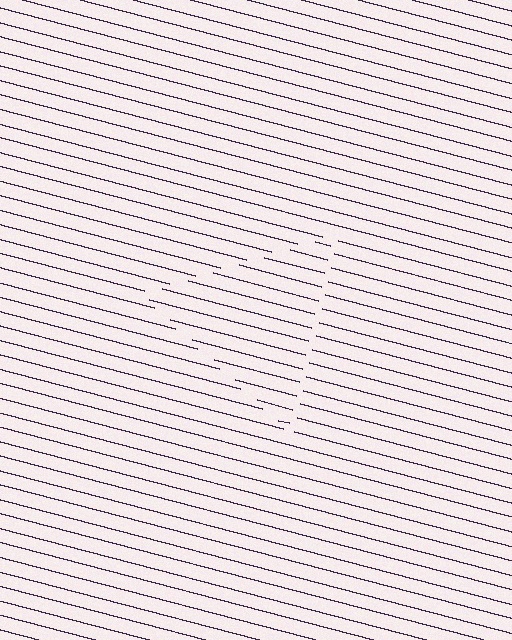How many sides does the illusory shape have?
3 sides — the line-ends trace a triangle.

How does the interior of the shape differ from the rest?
The interior of the shape contains the same grating, shifted by half a period — the contour is defined by the phase discontinuity where line-ends from the inner and outer gratings abut.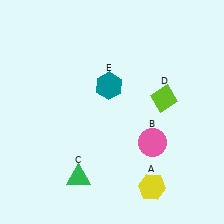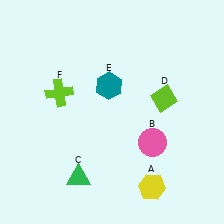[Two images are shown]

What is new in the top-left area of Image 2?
A lime cross (F) was added in the top-left area of Image 2.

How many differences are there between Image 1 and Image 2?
There is 1 difference between the two images.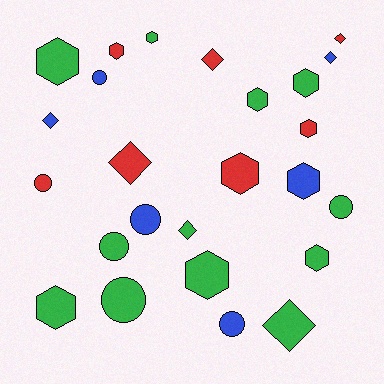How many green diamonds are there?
There are 2 green diamonds.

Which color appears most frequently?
Green, with 12 objects.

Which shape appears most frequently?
Hexagon, with 11 objects.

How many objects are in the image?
There are 25 objects.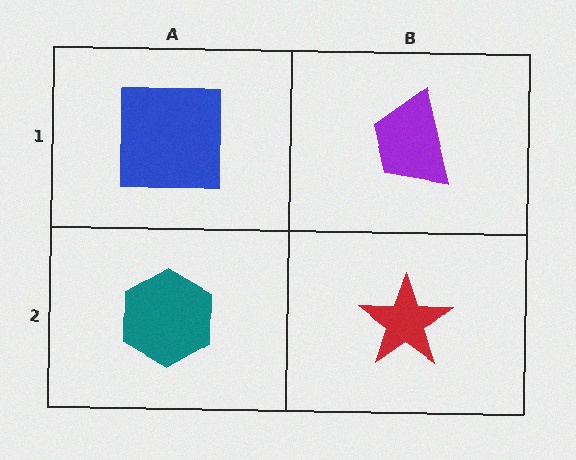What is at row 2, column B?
A red star.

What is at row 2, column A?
A teal hexagon.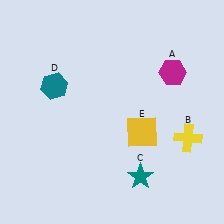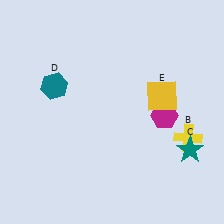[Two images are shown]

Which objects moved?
The objects that moved are: the magenta hexagon (A), the teal star (C), the yellow square (E).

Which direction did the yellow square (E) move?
The yellow square (E) moved up.